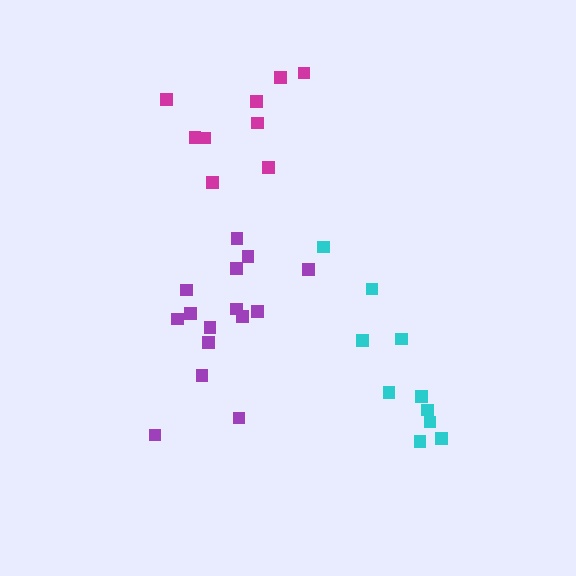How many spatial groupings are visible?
There are 3 spatial groupings.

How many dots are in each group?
Group 1: 9 dots, Group 2: 15 dots, Group 3: 10 dots (34 total).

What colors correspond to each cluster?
The clusters are colored: magenta, purple, cyan.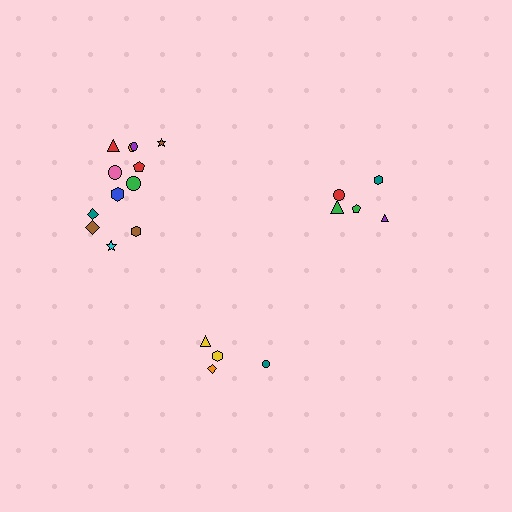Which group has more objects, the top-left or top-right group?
The top-left group.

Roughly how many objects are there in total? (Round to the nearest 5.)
Roughly 20 objects in total.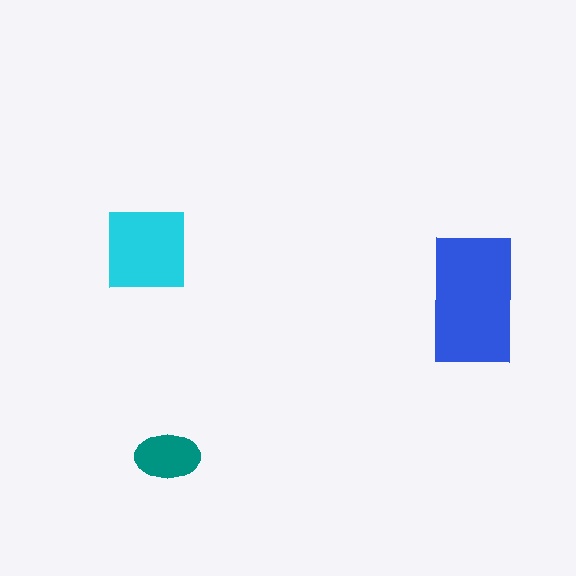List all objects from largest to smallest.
The blue rectangle, the cyan square, the teal ellipse.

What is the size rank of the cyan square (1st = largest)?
2nd.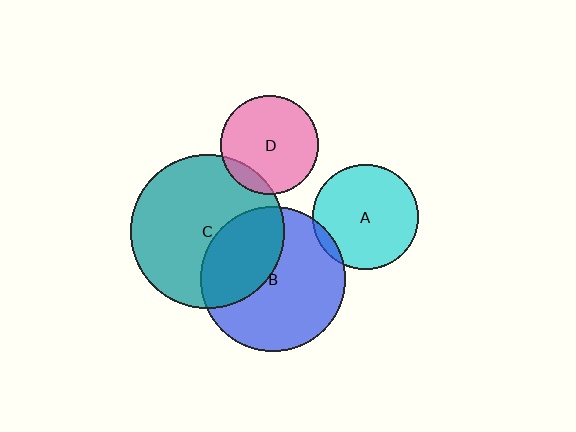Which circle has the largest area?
Circle C (teal).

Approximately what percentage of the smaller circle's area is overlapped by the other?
Approximately 35%.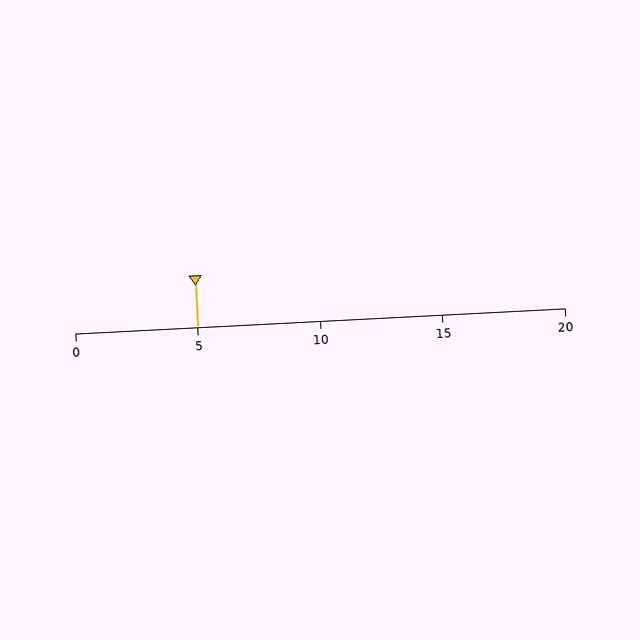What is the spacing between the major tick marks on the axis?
The major ticks are spaced 5 apart.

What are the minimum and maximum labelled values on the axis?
The axis runs from 0 to 20.